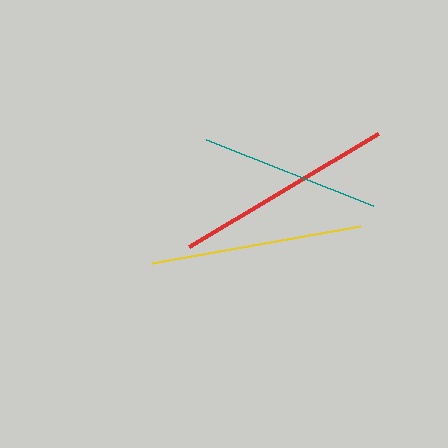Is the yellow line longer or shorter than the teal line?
The yellow line is longer than the teal line.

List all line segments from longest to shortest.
From longest to shortest: red, yellow, teal.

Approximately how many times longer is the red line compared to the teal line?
The red line is approximately 1.2 times the length of the teal line.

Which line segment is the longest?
The red line is the longest at approximately 220 pixels.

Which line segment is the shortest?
The teal line is the shortest at approximately 179 pixels.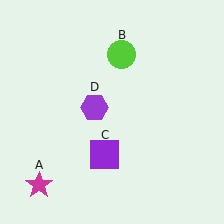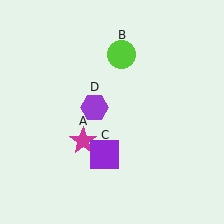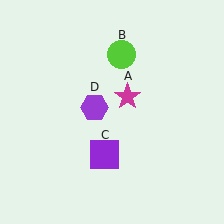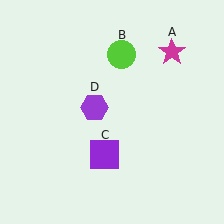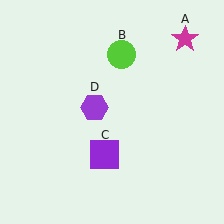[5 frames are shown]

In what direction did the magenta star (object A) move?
The magenta star (object A) moved up and to the right.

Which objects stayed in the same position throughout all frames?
Lime circle (object B) and purple square (object C) and purple hexagon (object D) remained stationary.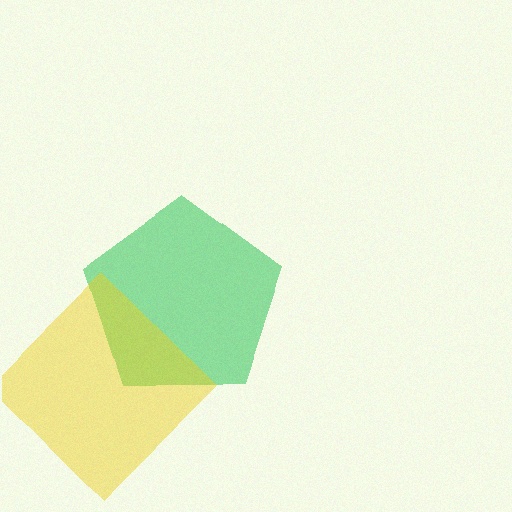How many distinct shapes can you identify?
There are 2 distinct shapes: a green pentagon, a yellow diamond.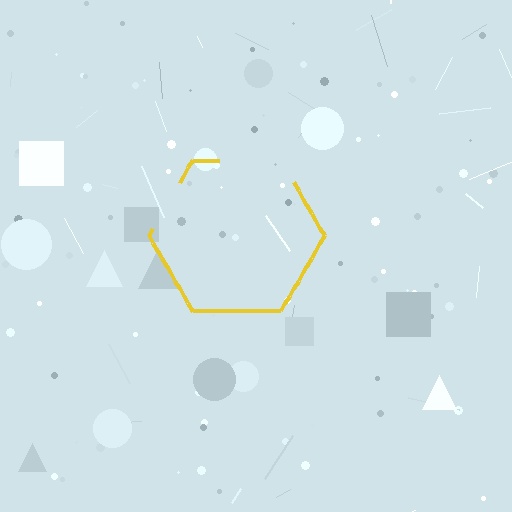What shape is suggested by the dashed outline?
The dashed outline suggests a hexagon.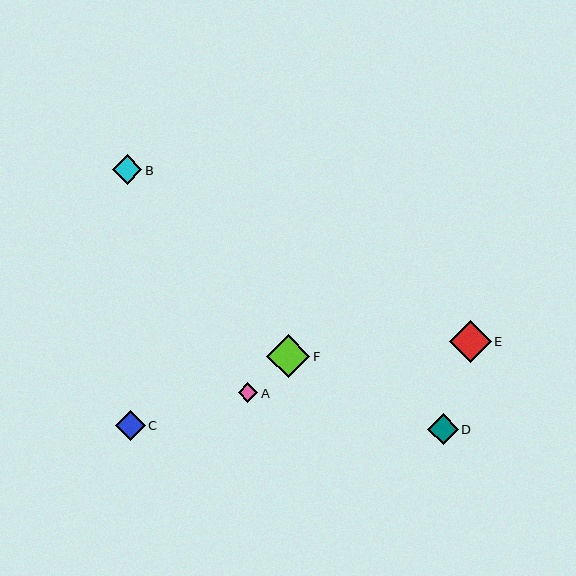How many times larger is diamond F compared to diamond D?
Diamond F is approximately 1.4 times the size of diamond D.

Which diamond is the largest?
Diamond F is the largest with a size of approximately 43 pixels.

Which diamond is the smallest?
Diamond A is the smallest with a size of approximately 20 pixels.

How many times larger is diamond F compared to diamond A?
Diamond F is approximately 2.2 times the size of diamond A.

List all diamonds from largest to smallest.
From largest to smallest: F, E, D, B, C, A.